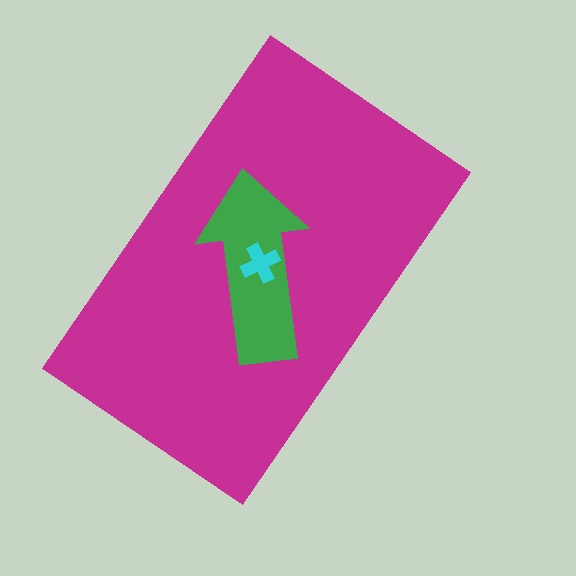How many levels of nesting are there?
3.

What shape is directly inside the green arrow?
The cyan cross.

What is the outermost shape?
The magenta rectangle.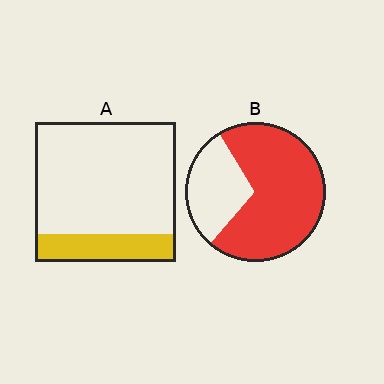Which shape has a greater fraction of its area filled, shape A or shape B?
Shape B.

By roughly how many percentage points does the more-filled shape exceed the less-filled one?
By roughly 50 percentage points (B over A).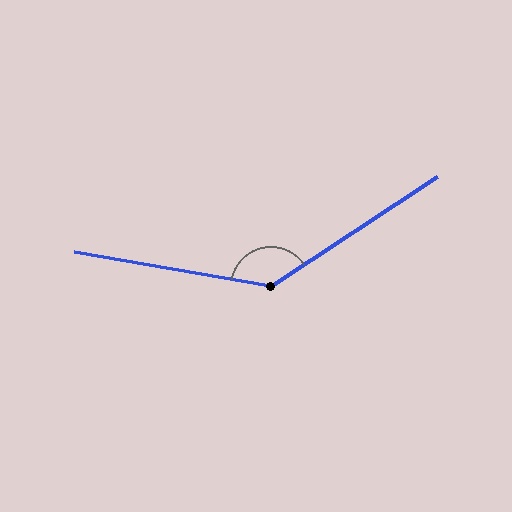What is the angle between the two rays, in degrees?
Approximately 137 degrees.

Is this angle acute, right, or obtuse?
It is obtuse.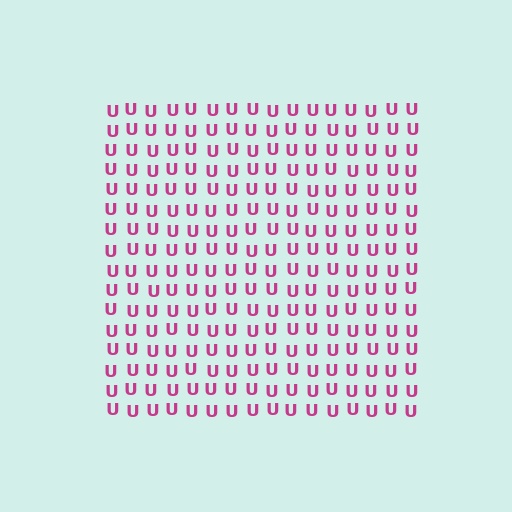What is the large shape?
The large shape is a square.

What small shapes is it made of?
It is made of small letter U's.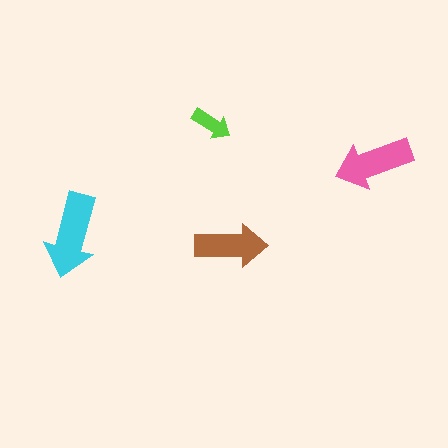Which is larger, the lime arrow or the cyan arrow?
The cyan one.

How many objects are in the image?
There are 4 objects in the image.